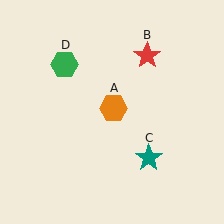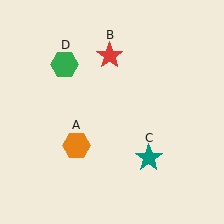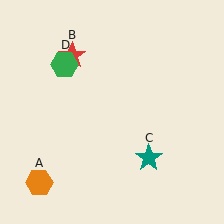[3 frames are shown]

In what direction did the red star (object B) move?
The red star (object B) moved left.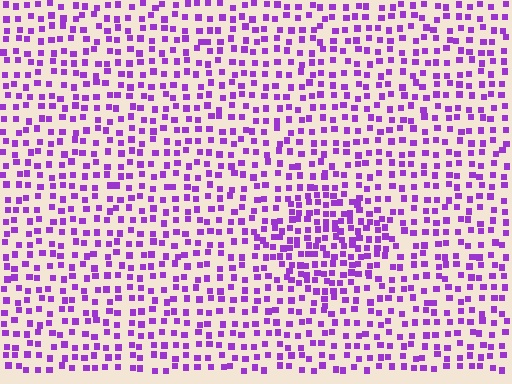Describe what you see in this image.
The image contains small purple elements arranged at two different densities. A diamond-shaped region is visible where the elements are more densely packed than the surrounding area.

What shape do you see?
I see a diamond.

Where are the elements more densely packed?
The elements are more densely packed inside the diamond boundary.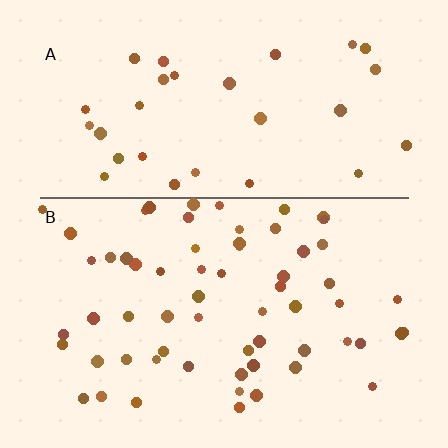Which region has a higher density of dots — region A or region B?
B (the bottom).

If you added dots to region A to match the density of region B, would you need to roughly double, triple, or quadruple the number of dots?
Approximately double.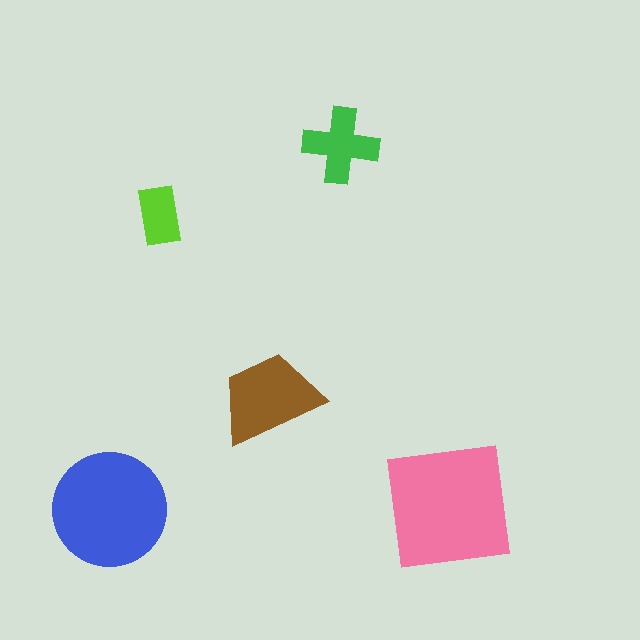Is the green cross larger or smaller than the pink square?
Smaller.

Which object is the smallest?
The lime rectangle.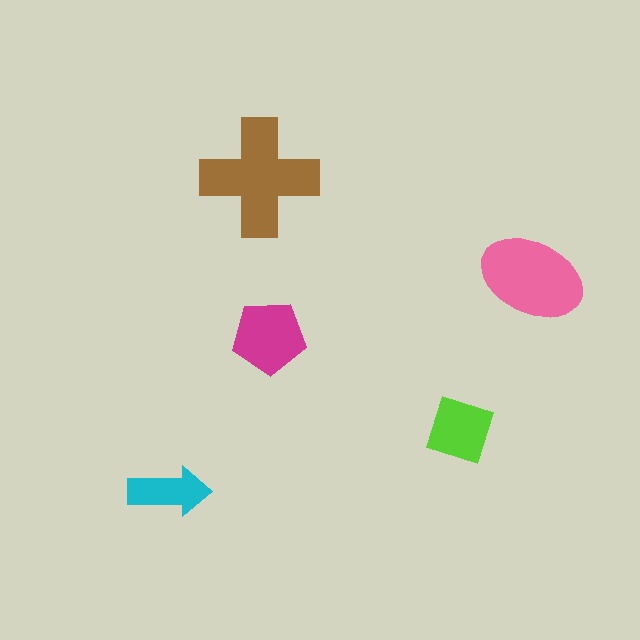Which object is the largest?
The brown cross.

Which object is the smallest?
The cyan arrow.